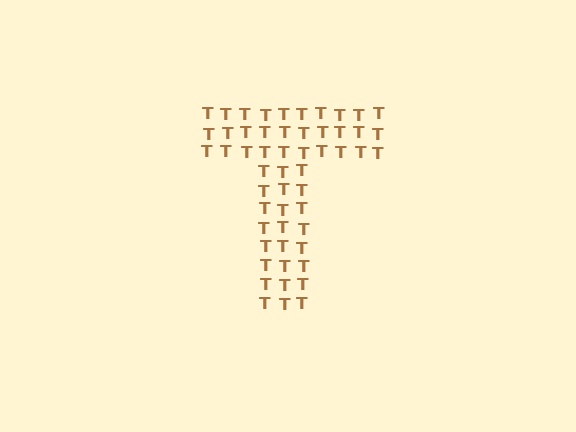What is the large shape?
The large shape is the letter T.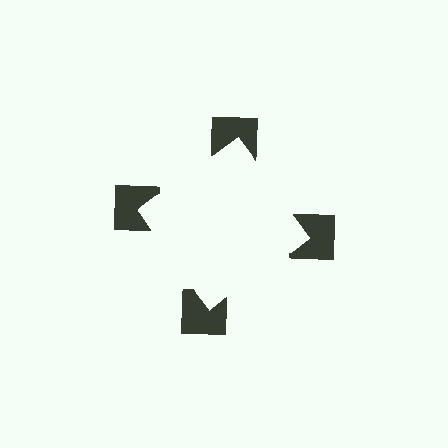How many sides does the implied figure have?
4 sides.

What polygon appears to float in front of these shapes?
An illusory square — its edges are inferred from the aligned wedge cuts in the notched squares, not physically drawn.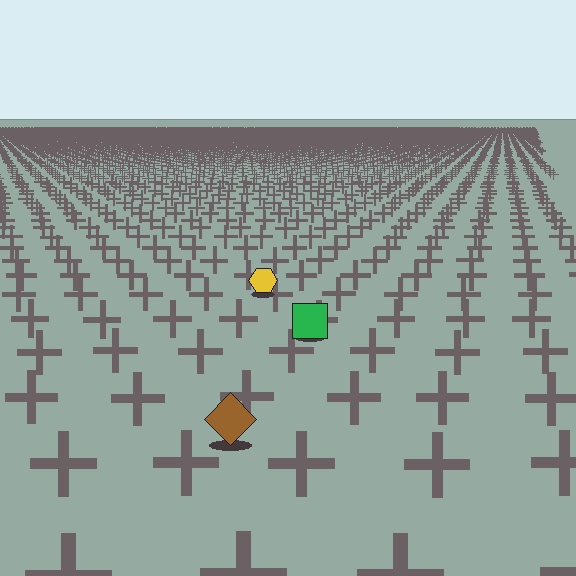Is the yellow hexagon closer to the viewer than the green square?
No. The green square is closer — you can tell from the texture gradient: the ground texture is coarser near it.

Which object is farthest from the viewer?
The yellow hexagon is farthest from the viewer. It appears smaller and the ground texture around it is denser.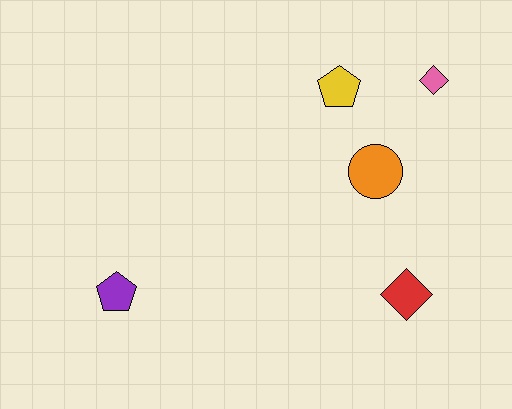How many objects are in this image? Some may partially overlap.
There are 5 objects.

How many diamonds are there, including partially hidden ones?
There are 2 diamonds.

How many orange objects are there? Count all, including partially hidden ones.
There is 1 orange object.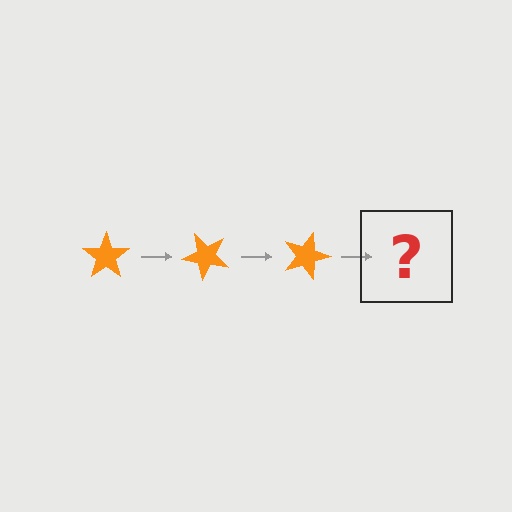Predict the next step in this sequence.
The next step is an orange star rotated 135 degrees.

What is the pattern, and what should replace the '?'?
The pattern is that the star rotates 45 degrees each step. The '?' should be an orange star rotated 135 degrees.